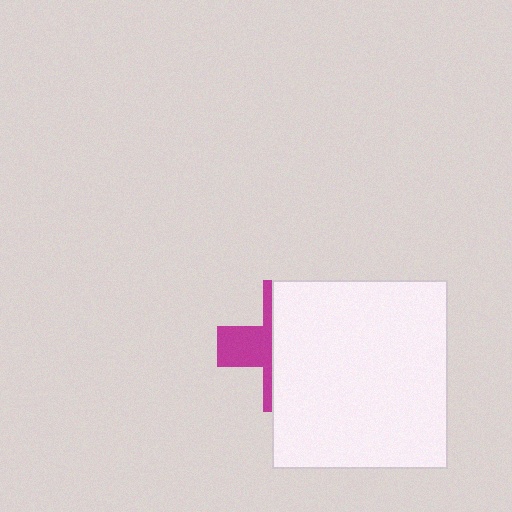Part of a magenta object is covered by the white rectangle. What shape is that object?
It is a cross.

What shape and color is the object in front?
The object in front is a white rectangle.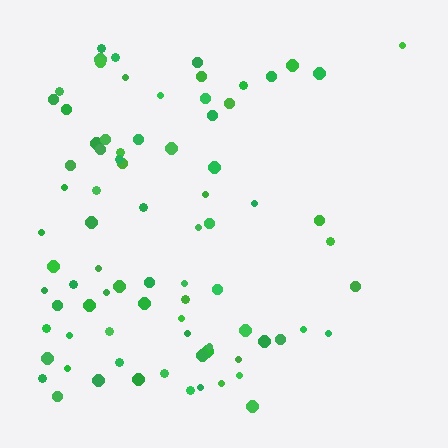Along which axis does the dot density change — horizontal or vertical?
Horizontal.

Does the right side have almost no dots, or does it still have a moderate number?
Still a moderate number, just noticeably fewer than the left.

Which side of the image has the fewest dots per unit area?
The right.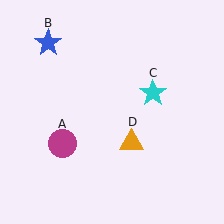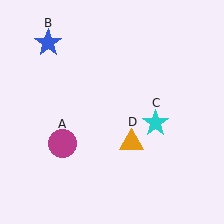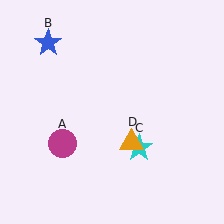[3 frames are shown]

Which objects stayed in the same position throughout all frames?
Magenta circle (object A) and blue star (object B) and orange triangle (object D) remained stationary.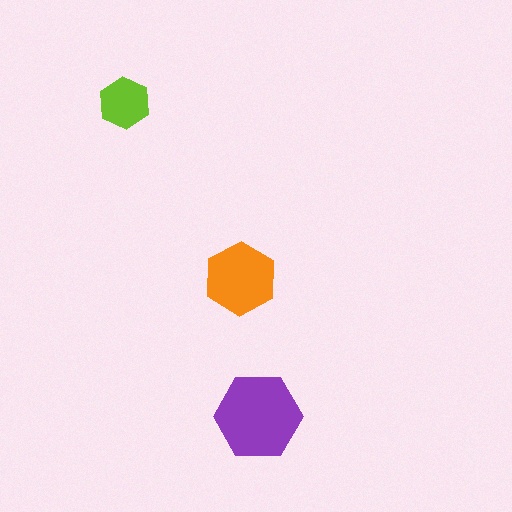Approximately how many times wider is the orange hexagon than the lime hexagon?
About 1.5 times wider.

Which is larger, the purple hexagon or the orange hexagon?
The purple one.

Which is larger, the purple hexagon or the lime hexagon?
The purple one.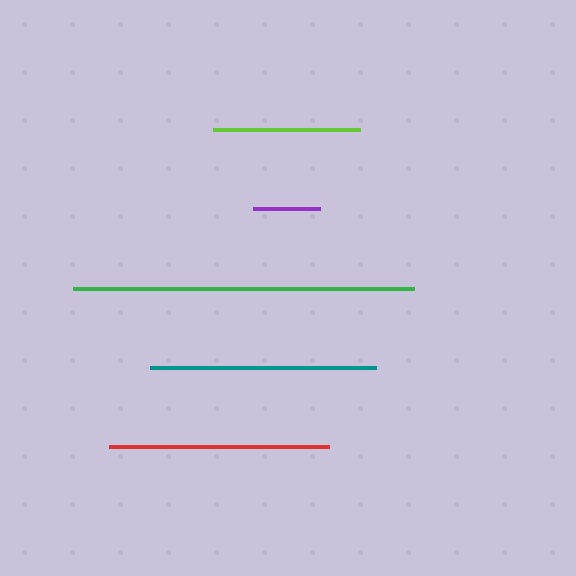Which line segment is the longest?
The green line is the longest at approximately 341 pixels.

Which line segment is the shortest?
The purple line is the shortest at approximately 67 pixels.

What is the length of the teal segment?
The teal segment is approximately 226 pixels long.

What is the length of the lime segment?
The lime segment is approximately 147 pixels long.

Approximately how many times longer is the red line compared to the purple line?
The red line is approximately 3.3 times the length of the purple line.